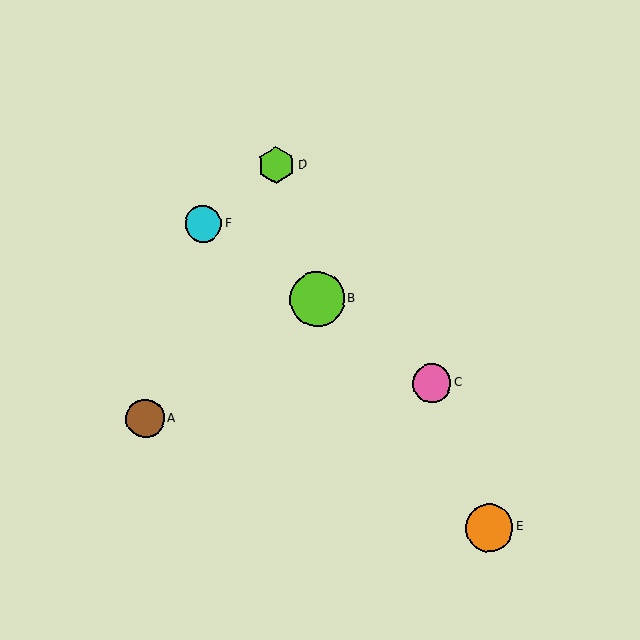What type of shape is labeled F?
Shape F is a cyan circle.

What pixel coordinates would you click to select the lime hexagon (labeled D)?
Click at (276, 165) to select the lime hexagon D.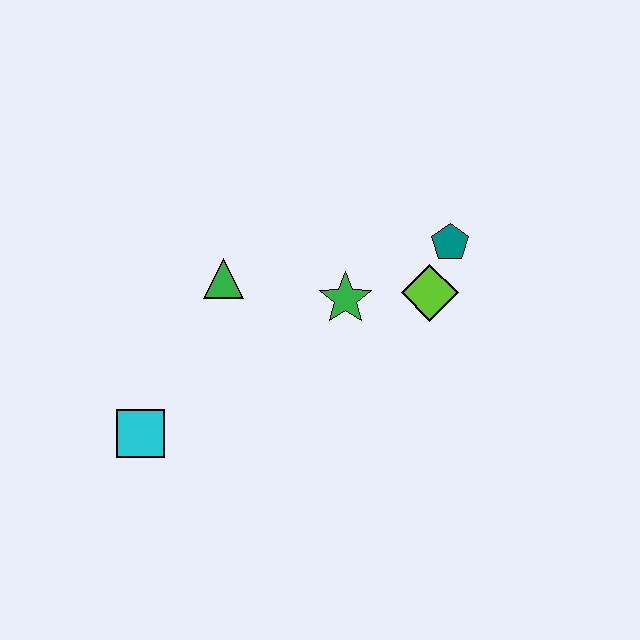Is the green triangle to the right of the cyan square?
Yes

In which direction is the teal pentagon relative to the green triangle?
The teal pentagon is to the right of the green triangle.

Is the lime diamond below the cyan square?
No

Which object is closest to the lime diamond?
The teal pentagon is closest to the lime diamond.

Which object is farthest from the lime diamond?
The cyan square is farthest from the lime diamond.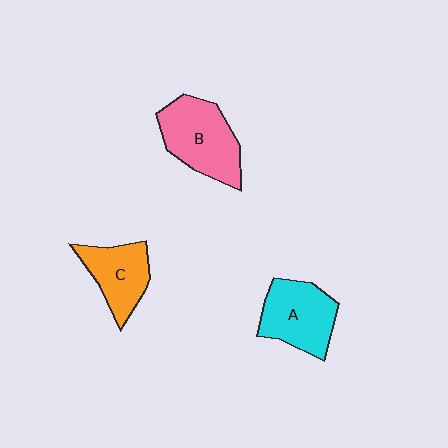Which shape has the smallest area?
Shape C (orange).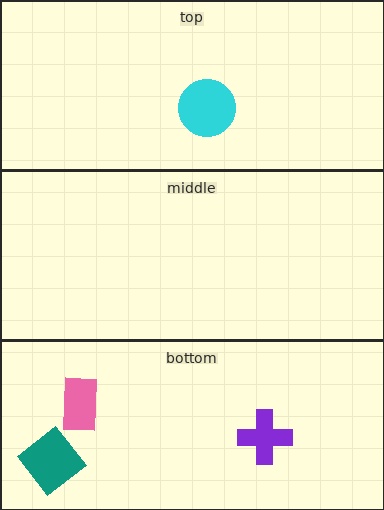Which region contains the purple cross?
The bottom region.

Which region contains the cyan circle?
The top region.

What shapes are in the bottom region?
The pink rectangle, the teal diamond, the purple cross.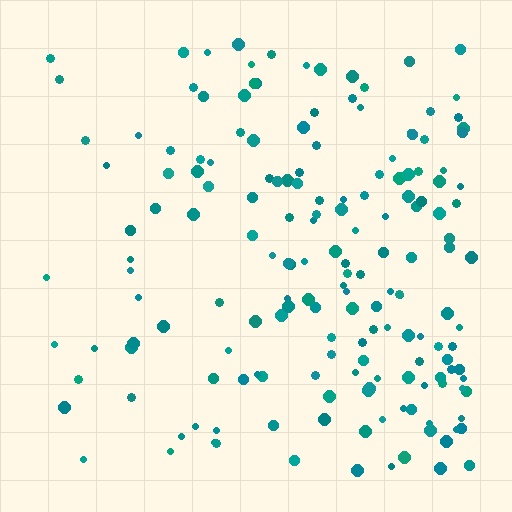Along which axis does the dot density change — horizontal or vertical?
Horizontal.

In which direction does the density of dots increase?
From left to right, with the right side densest.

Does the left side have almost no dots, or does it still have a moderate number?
Still a moderate number, just noticeably fewer than the right.